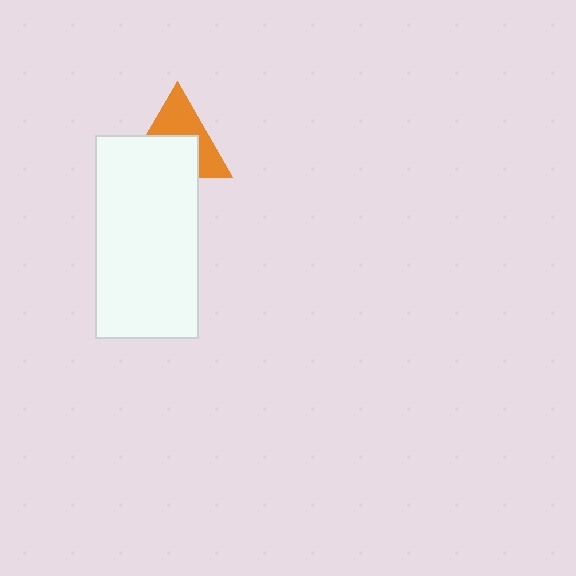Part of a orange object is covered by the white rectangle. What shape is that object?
It is a triangle.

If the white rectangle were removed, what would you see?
You would see the complete orange triangle.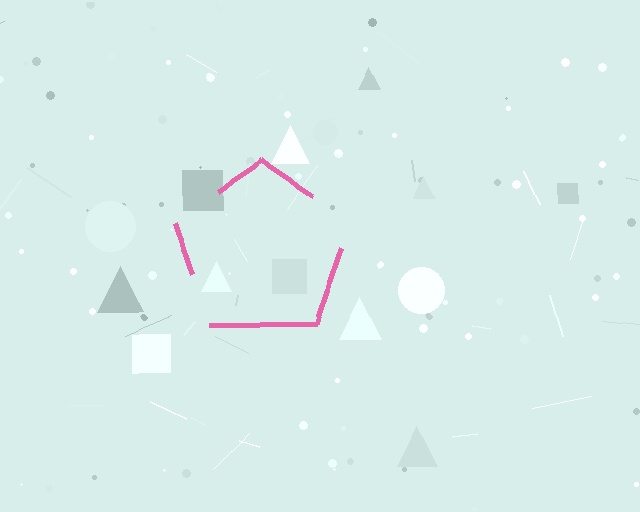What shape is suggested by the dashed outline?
The dashed outline suggests a pentagon.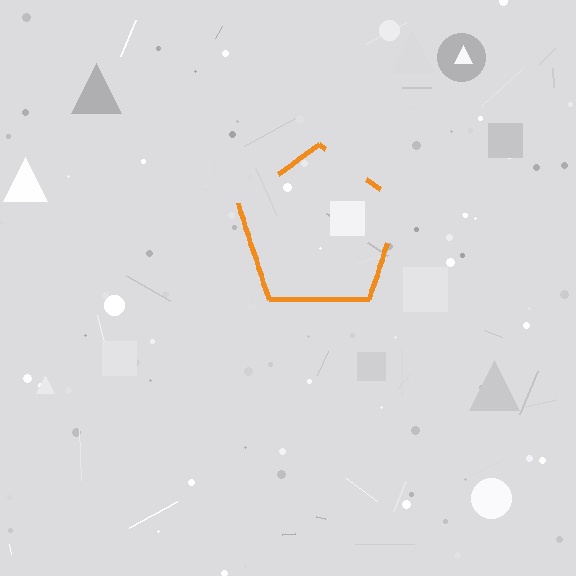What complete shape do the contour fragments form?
The contour fragments form a pentagon.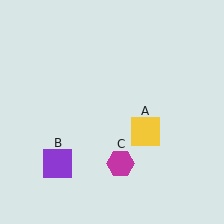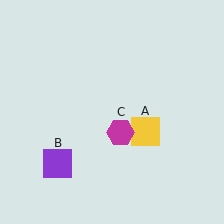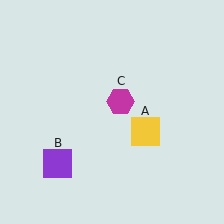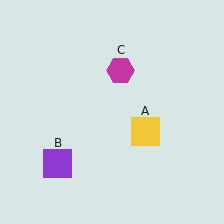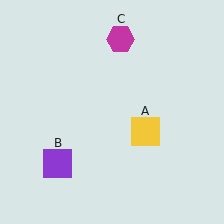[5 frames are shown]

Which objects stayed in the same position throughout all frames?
Yellow square (object A) and purple square (object B) remained stationary.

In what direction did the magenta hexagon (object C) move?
The magenta hexagon (object C) moved up.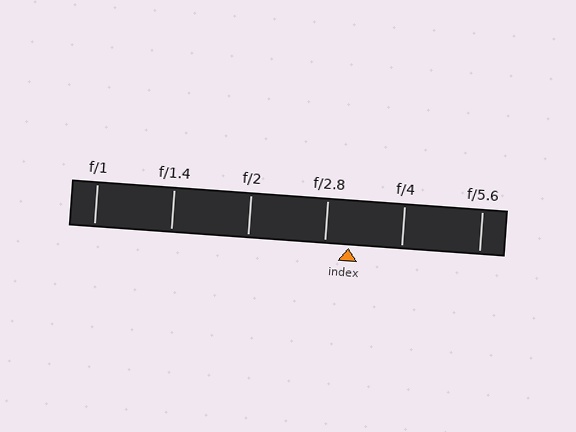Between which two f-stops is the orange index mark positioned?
The index mark is between f/2.8 and f/4.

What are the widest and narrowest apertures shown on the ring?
The widest aperture shown is f/1 and the narrowest is f/5.6.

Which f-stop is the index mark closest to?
The index mark is closest to f/2.8.